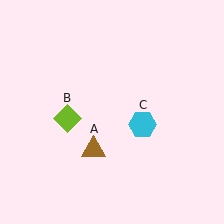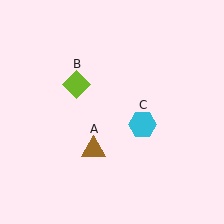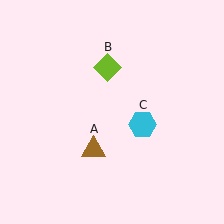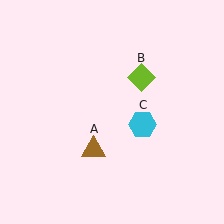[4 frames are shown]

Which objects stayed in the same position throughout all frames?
Brown triangle (object A) and cyan hexagon (object C) remained stationary.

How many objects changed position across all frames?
1 object changed position: lime diamond (object B).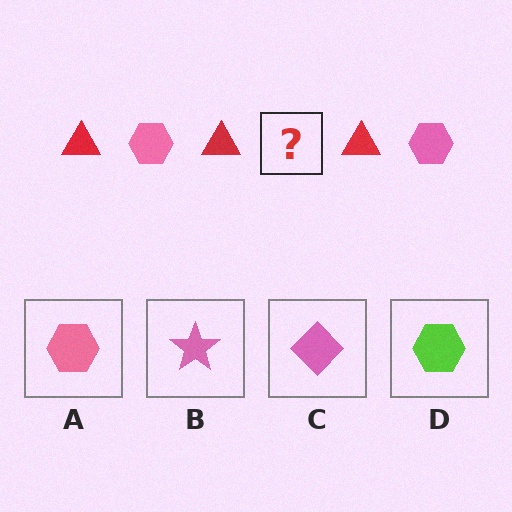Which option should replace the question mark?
Option A.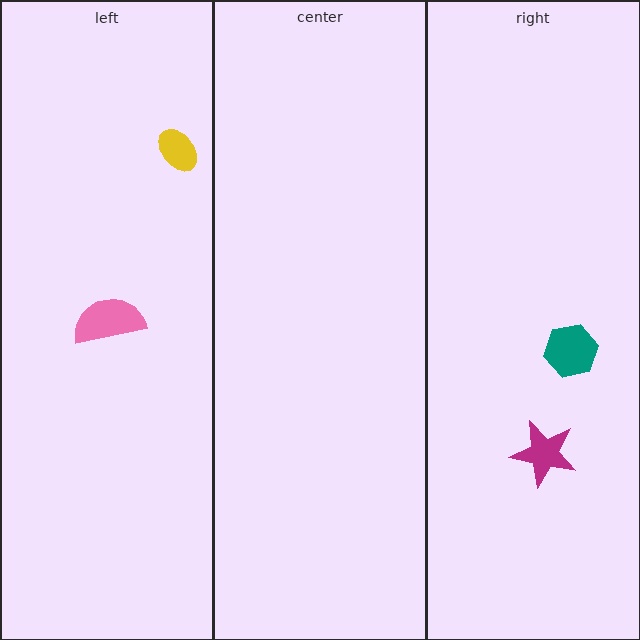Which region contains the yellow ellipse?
The left region.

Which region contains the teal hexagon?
The right region.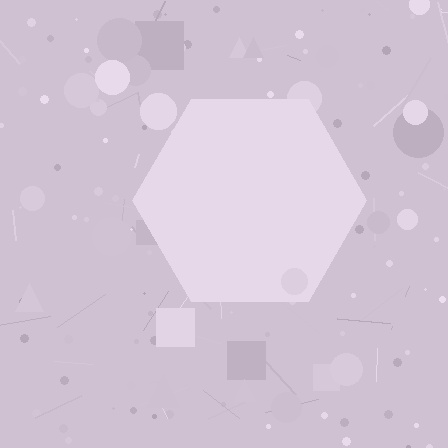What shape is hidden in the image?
A hexagon is hidden in the image.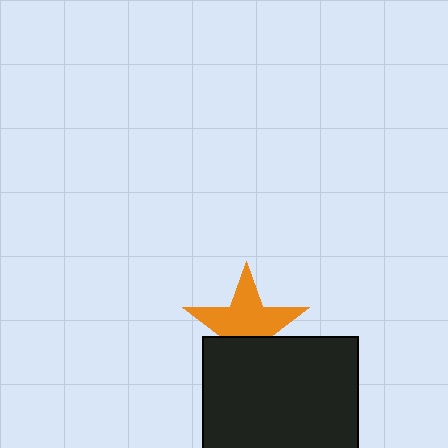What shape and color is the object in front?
The object in front is a black square.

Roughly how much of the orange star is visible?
About half of it is visible (roughly 63%).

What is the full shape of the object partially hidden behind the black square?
The partially hidden object is an orange star.